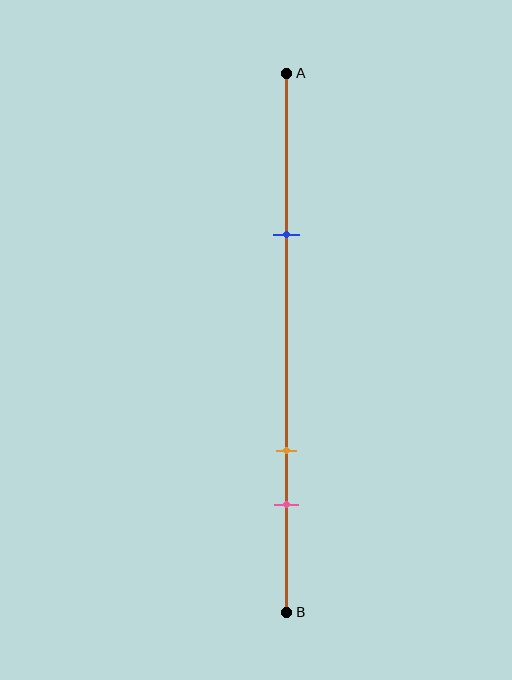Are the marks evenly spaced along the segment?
No, the marks are not evenly spaced.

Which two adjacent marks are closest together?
The orange and pink marks are the closest adjacent pair.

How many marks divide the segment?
There are 3 marks dividing the segment.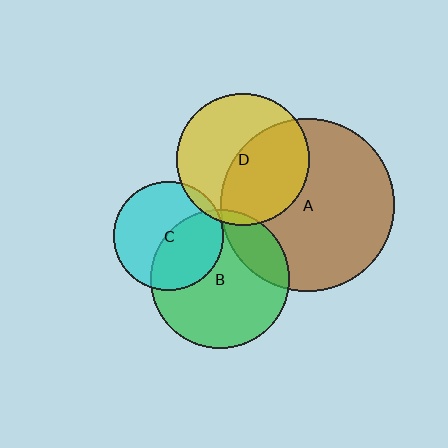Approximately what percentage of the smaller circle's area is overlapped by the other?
Approximately 5%.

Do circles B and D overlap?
Yes.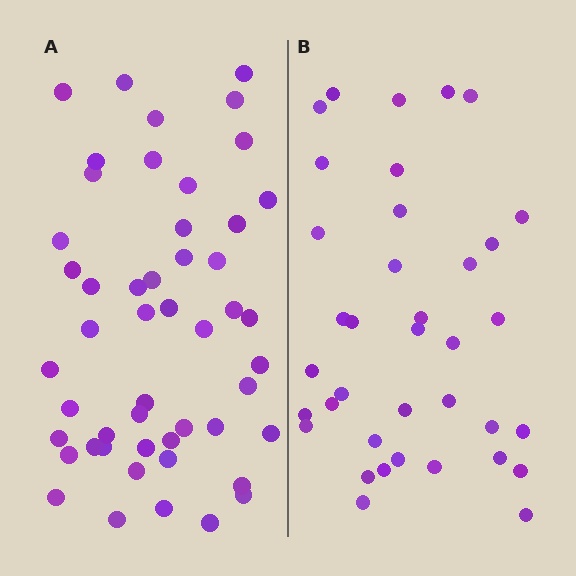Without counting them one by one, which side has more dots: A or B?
Region A (the left region) has more dots.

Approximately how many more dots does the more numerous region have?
Region A has approximately 15 more dots than region B.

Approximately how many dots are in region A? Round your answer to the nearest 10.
About 50 dots.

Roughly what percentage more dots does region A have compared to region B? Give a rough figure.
About 35% more.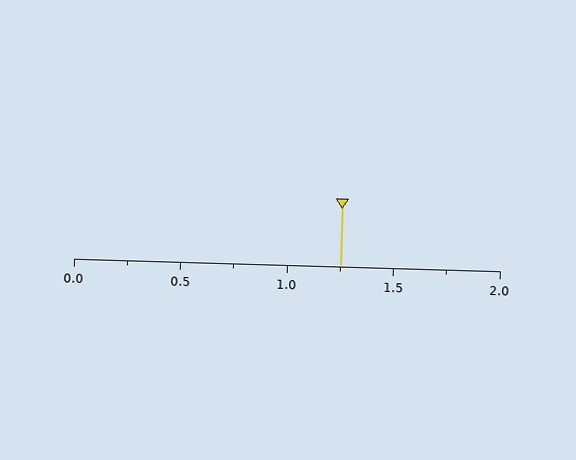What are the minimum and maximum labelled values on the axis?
The axis runs from 0.0 to 2.0.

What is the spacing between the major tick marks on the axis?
The major ticks are spaced 0.5 apart.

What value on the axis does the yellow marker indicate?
The marker indicates approximately 1.25.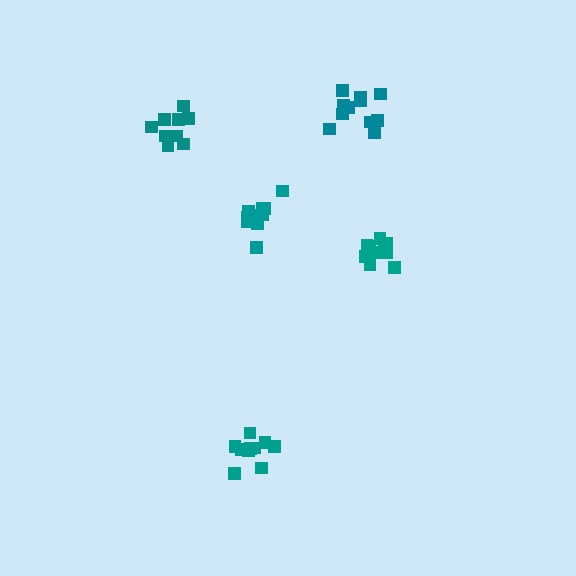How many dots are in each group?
Group 1: 10 dots, Group 2: 9 dots, Group 3: 10 dots, Group 4: 11 dots, Group 5: 12 dots (52 total).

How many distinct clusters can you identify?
There are 5 distinct clusters.